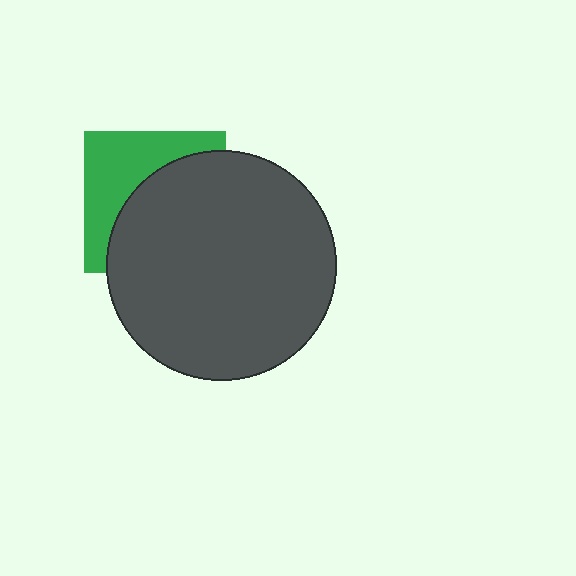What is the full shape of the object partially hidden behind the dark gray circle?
The partially hidden object is a green square.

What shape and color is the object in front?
The object in front is a dark gray circle.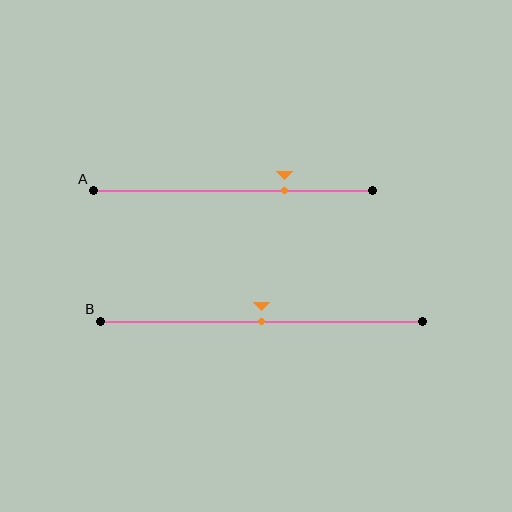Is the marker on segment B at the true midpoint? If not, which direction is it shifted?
Yes, the marker on segment B is at the true midpoint.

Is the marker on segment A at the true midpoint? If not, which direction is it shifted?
No, the marker on segment A is shifted to the right by about 18% of the segment length.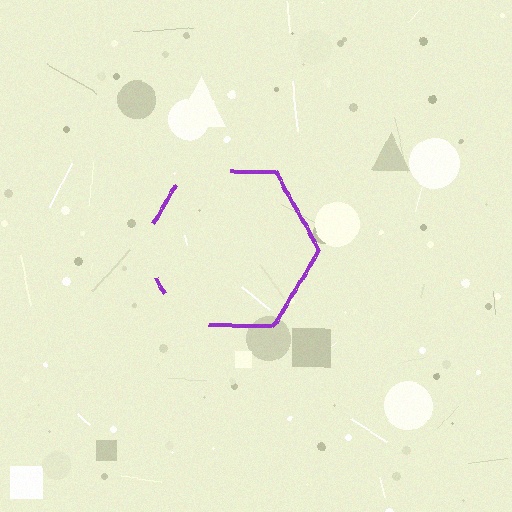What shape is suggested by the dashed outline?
The dashed outline suggests a hexagon.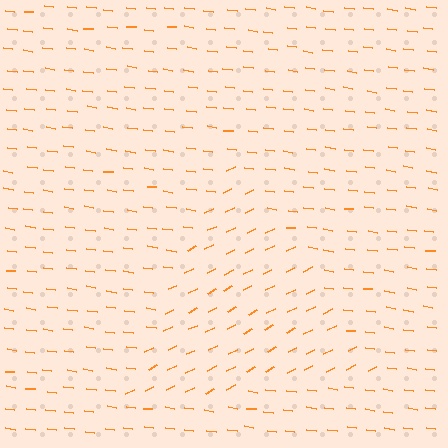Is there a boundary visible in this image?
Yes, there is a texture boundary formed by a change in line orientation.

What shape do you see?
I see a triangle.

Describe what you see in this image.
The image is filled with small orange line segments. A triangle region in the image has lines oriented differently from the surrounding lines, creating a visible texture boundary.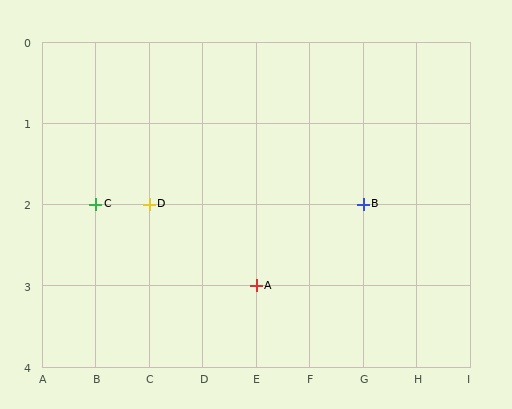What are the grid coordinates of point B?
Point B is at grid coordinates (G, 2).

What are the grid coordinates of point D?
Point D is at grid coordinates (C, 2).